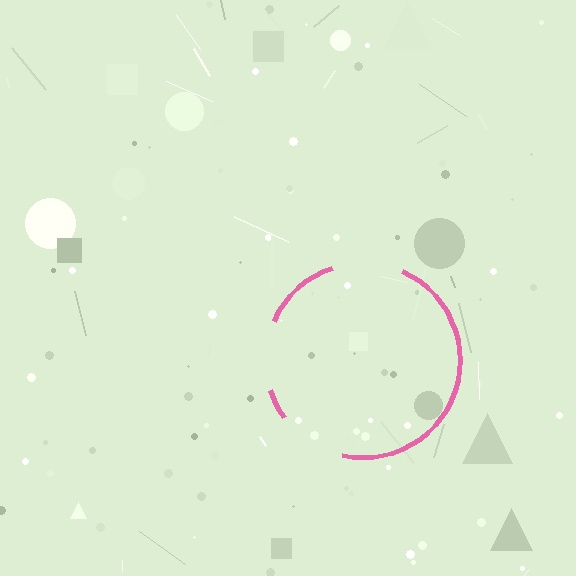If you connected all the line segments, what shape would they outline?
They would outline a circle.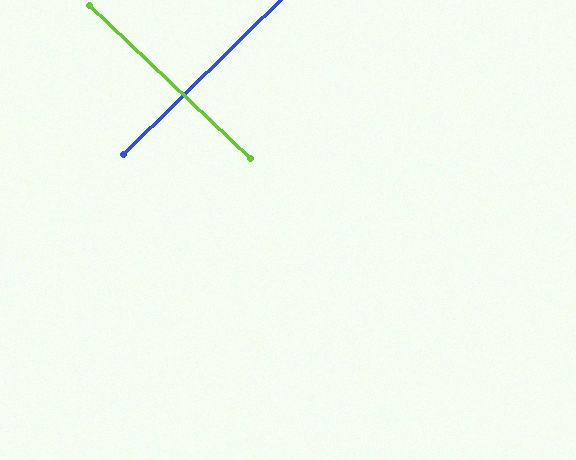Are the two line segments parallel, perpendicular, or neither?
Perpendicular — they meet at approximately 88°.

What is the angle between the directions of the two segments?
Approximately 88 degrees.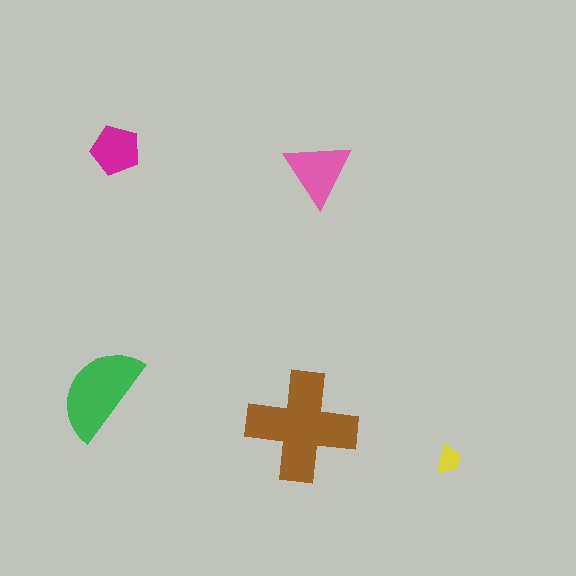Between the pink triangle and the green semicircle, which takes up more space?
The green semicircle.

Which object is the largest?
The brown cross.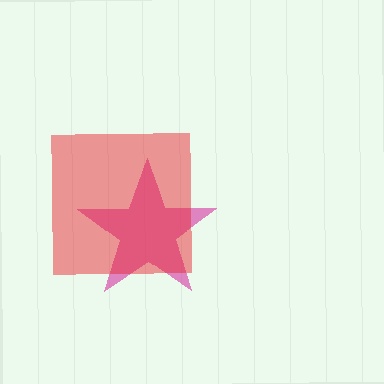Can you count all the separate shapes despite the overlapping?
Yes, there are 2 separate shapes.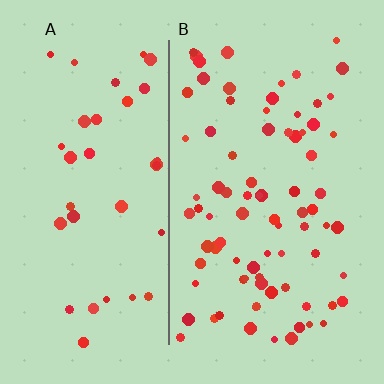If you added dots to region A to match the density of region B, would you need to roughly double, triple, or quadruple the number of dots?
Approximately double.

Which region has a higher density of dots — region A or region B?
B (the right).